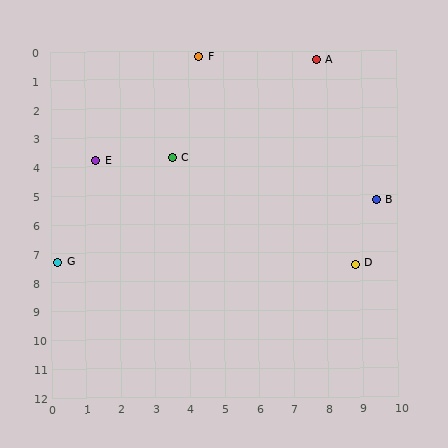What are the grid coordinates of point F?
Point F is at approximately (4.3, 0.2).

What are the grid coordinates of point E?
Point E is at approximately (1.3, 3.8).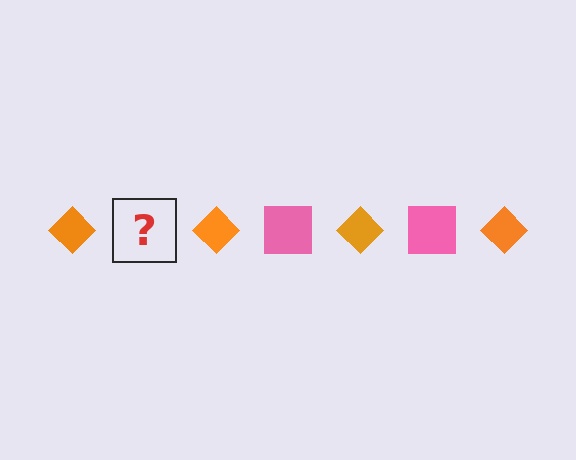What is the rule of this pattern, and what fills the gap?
The rule is that the pattern alternates between orange diamond and pink square. The gap should be filled with a pink square.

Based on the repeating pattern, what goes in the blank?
The blank should be a pink square.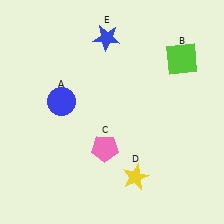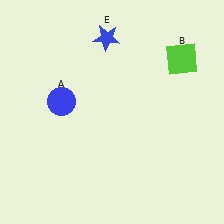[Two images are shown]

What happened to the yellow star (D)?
The yellow star (D) was removed in Image 2. It was in the bottom-right area of Image 1.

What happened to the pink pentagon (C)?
The pink pentagon (C) was removed in Image 2. It was in the bottom-left area of Image 1.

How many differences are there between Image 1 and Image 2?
There are 2 differences between the two images.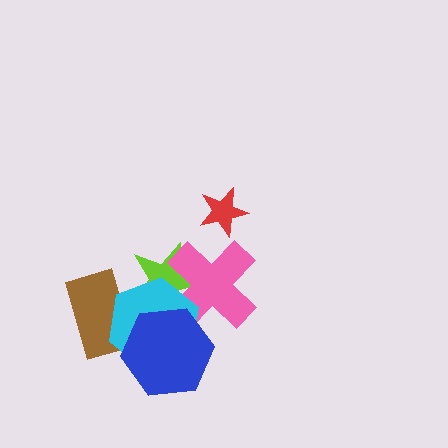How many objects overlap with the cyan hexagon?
4 objects overlap with the cyan hexagon.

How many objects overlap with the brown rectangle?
2 objects overlap with the brown rectangle.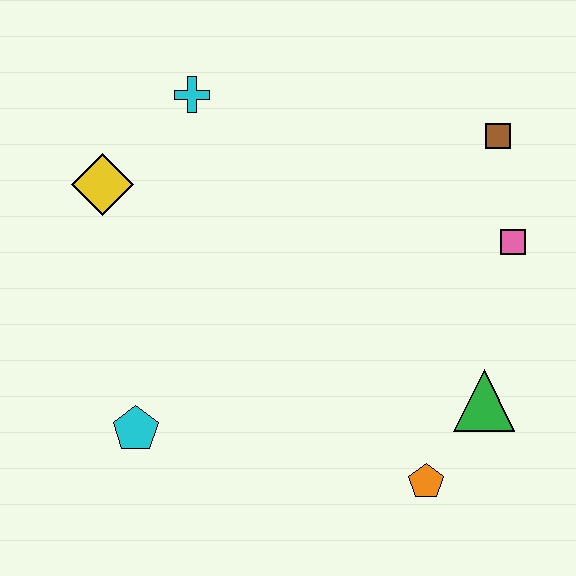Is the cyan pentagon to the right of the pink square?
No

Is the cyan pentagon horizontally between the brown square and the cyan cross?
No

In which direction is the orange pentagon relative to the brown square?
The orange pentagon is below the brown square.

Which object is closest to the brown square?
The pink square is closest to the brown square.